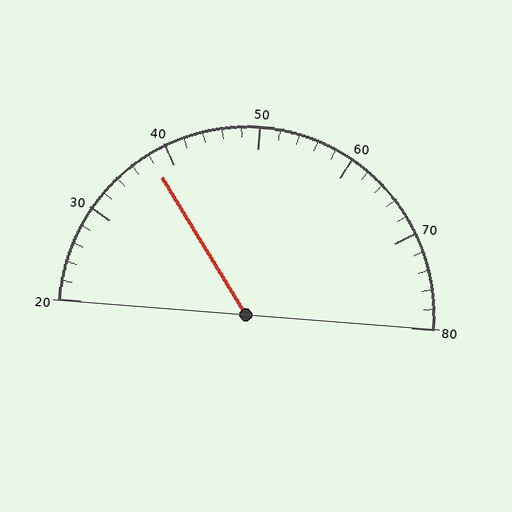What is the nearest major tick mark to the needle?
The nearest major tick mark is 40.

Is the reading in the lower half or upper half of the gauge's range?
The reading is in the lower half of the range (20 to 80).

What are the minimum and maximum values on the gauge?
The gauge ranges from 20 to 80.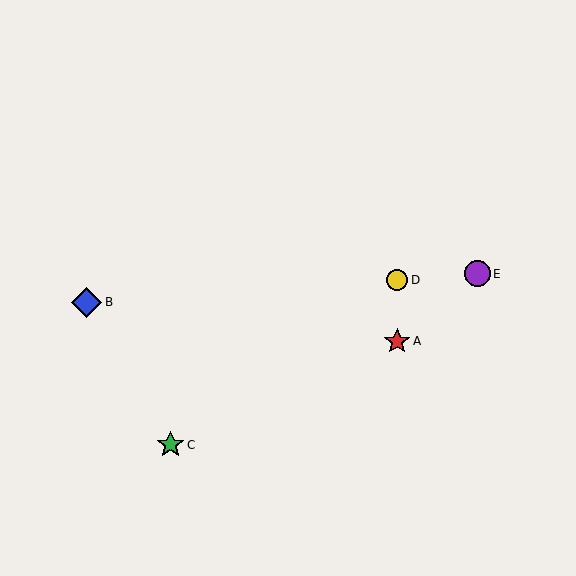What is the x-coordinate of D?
Object D is at x≈397.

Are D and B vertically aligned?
No, D is at x≈397 and B is at x≈87.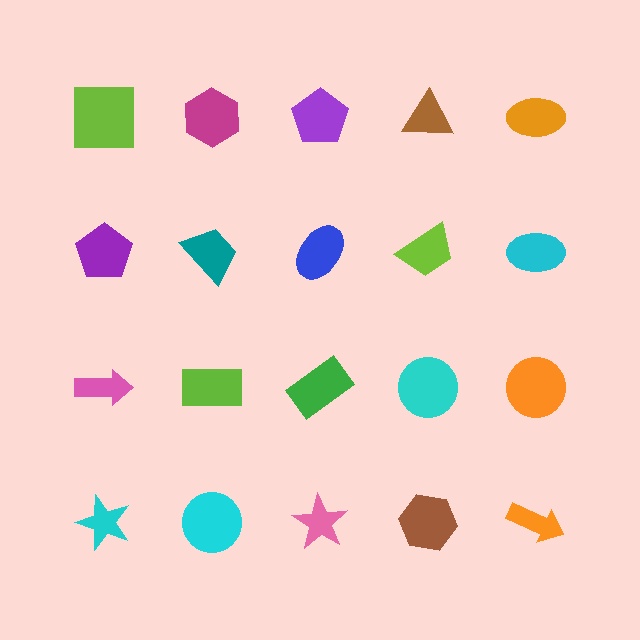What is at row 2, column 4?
A lime trapezoid.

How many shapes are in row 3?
5 shapes.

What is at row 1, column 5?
An orange ellipse.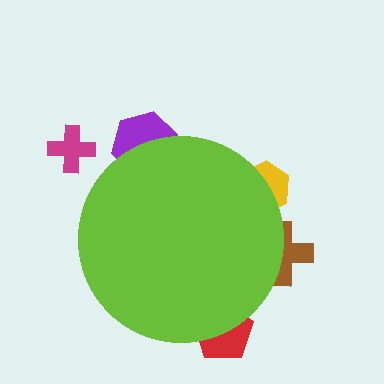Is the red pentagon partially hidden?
Yes, the red pentagon is partially hidden behind the lime circle.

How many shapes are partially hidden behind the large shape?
5 shapes are partially hidden.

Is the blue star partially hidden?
Yes, the blue star is partially hidden behind the lime circle.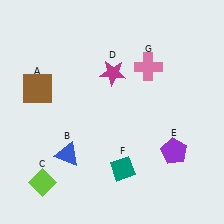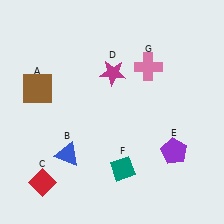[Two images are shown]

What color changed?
The diamond (C) changed from lime in Image 1 to red in Image 2.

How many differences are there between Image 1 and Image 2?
There is 1 difference between the two images.